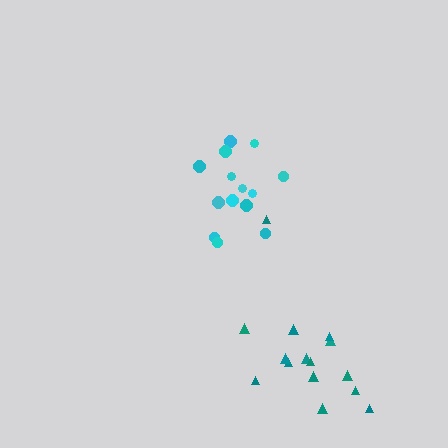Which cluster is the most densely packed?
Cyan.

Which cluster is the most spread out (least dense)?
Teal.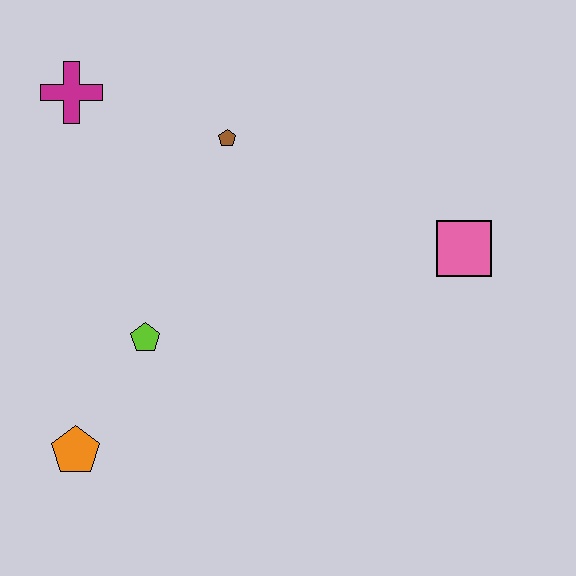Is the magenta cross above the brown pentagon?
Yes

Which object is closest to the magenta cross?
The brown pentagon is closest to the magenta cross.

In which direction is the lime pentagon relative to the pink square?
The lime pentagon is to the left of the pink square.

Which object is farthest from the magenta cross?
The pink square is farthest from the magenta cross.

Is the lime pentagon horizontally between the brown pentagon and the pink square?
No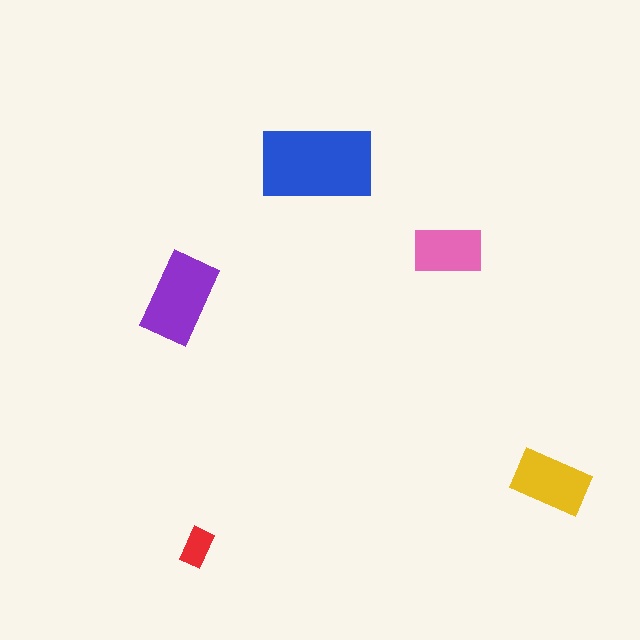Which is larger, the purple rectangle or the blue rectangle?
The blue one.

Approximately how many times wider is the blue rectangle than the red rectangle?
About 3 times wider.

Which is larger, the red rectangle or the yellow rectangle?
The yellow one.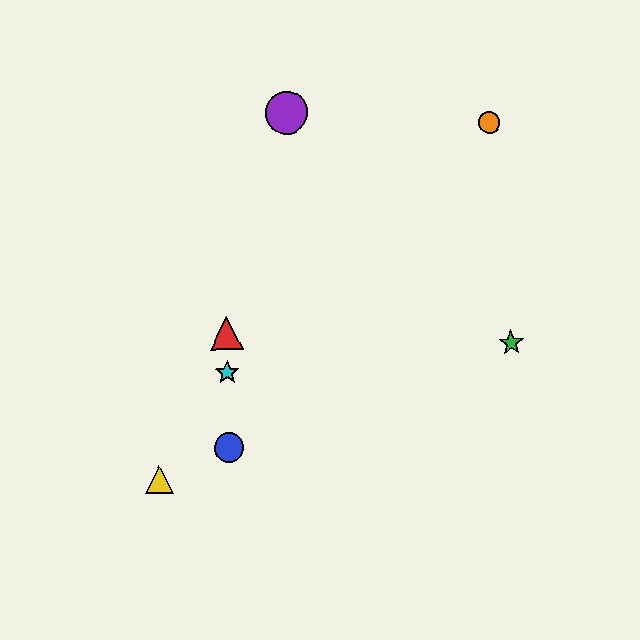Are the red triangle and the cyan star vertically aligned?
Yes, both are at x≈226.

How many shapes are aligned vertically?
3 shapes (the red triangle, the blue circle, the cyan star) are aligned vertically.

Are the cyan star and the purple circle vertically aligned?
No, the cyan star is at x≈227 and the purple circle is at x≈287.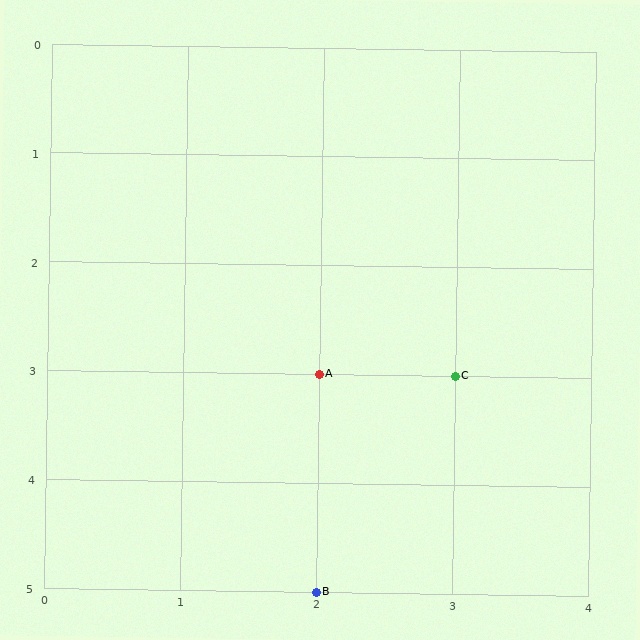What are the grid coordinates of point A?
Point A is at grid coordinates (2, 3).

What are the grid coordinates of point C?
Point C is at grid coordinates (3, 3).